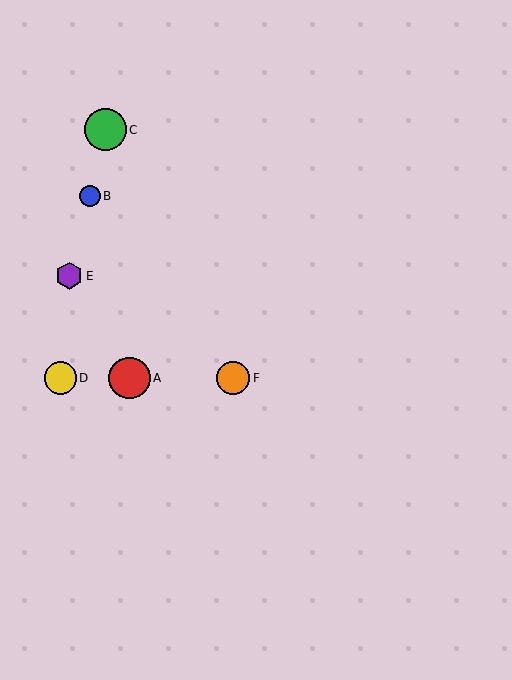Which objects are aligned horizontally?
Objects A, D, F are aligned horizontally.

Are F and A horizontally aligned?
Yes, both are at y≈378.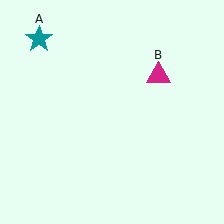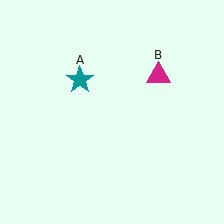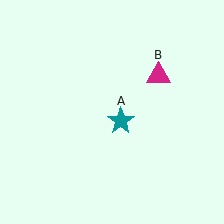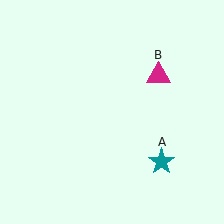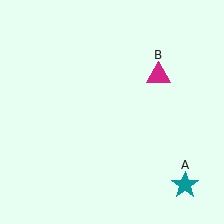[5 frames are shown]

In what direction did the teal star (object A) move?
The teal star (object A) moved down and to the right.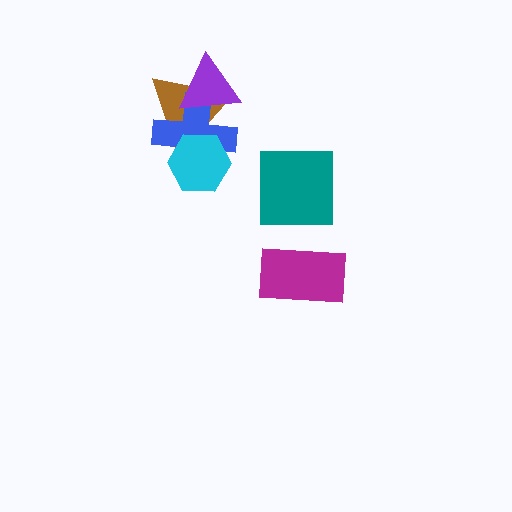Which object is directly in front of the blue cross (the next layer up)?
The purple triangle is directly in front of the blue cross.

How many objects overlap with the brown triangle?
3 objects overlap with the brown triangle.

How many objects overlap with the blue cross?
3 objects overlap with the blue cross.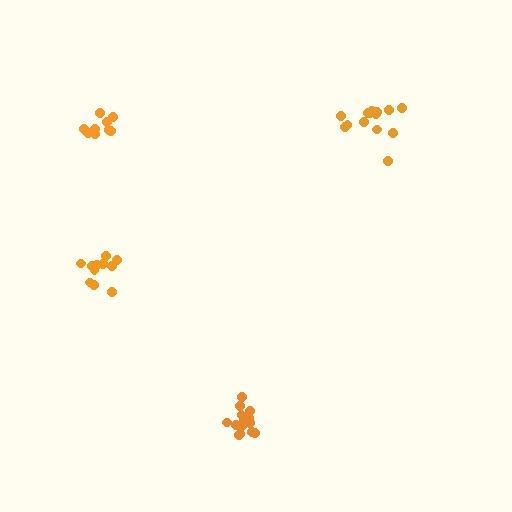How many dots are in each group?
Group 1: 15 dots, Group 2: 12 dots, Group 3: 15 dots, Group 4: 9 dots (51 total).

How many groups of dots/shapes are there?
There are 4 groups.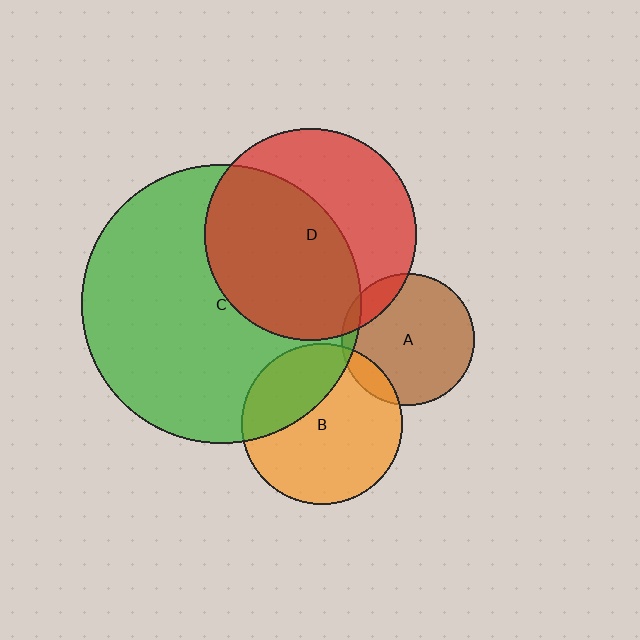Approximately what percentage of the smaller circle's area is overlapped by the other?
Approximately 10%.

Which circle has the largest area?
Circle C (green).